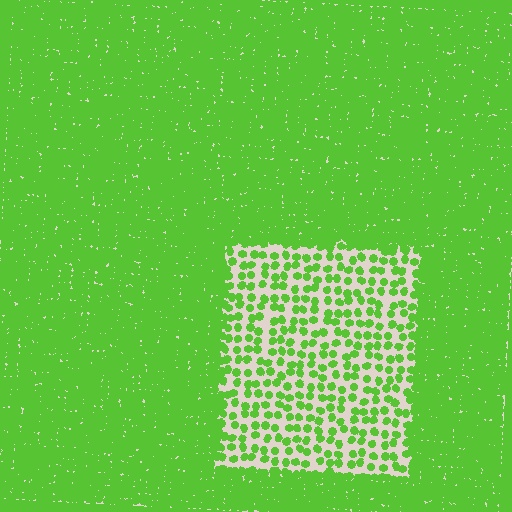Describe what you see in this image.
The image contains small lime elements arranged at two different densities. A rectangle-shaped region is visible where the elements are less densely packed than the surrounding area.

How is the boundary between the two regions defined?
The boundary is defined by a change in element density (approximately 3.1x ratio). All elements are the same color, size, and shape.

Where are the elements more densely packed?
The elements are more densely packed outside the rectangle boundary.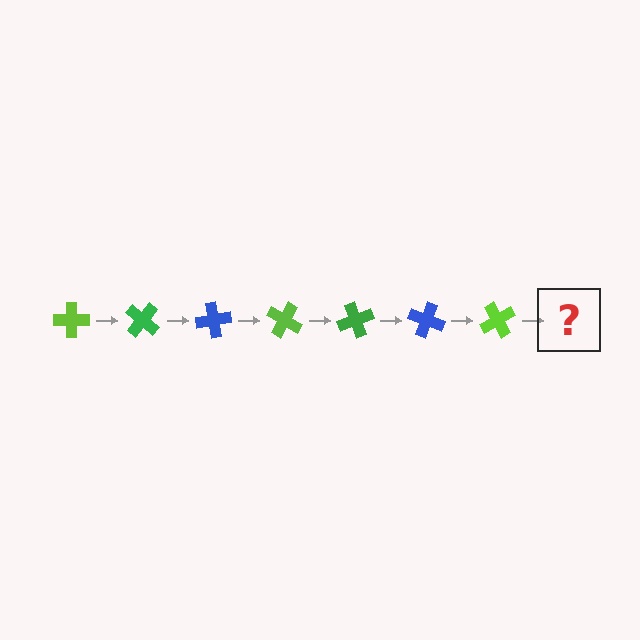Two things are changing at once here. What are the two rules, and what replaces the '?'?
The two rules are that it rotates 40 degrees each step and the color cycles through lime, green, and blue. The '?' should be a green cross, rotated 280 degrees from the start.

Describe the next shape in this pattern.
It should be a green cross, rotated 280 degrees from the start.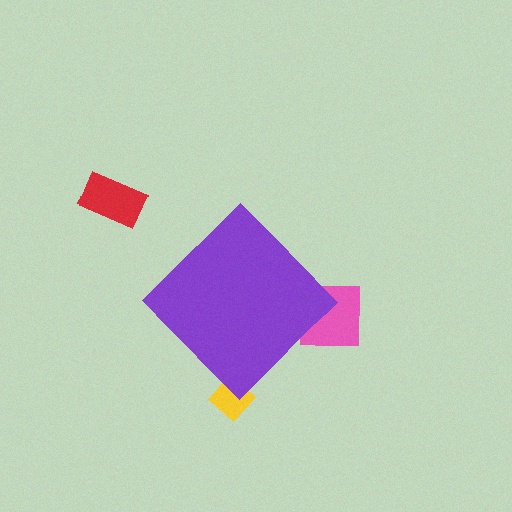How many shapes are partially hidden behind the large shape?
2 shapes are partially hidden.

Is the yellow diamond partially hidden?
Yes, the yellow diamond is partially hidden behind the purple diamond.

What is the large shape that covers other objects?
A purple diamond.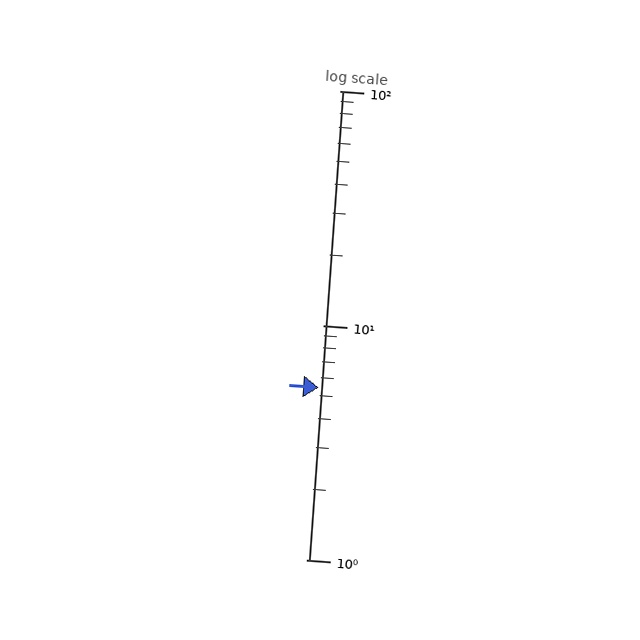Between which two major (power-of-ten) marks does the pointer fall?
The pointer is between 1 and 10.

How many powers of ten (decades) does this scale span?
The scale spans 2 decades, from 1 to 100.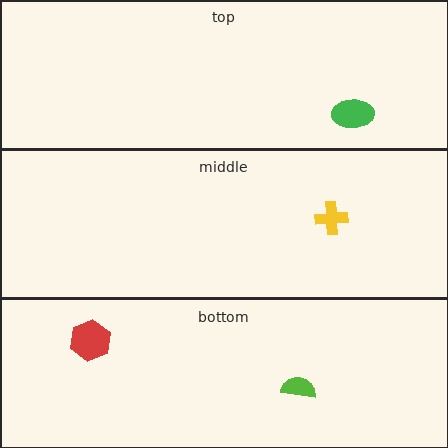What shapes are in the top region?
The green ellipse.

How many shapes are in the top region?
1.